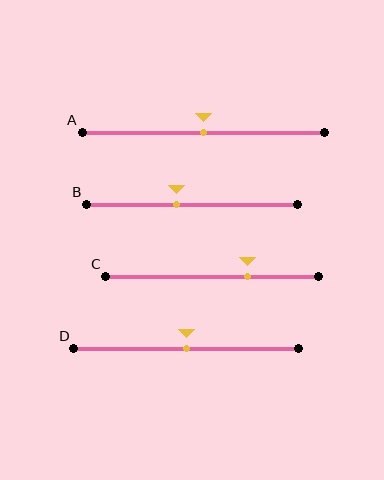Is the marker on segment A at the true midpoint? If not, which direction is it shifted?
Yes, the marker on segment A is at the true midpoint.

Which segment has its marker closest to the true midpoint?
Segment A has its marker closest to the true midpoint.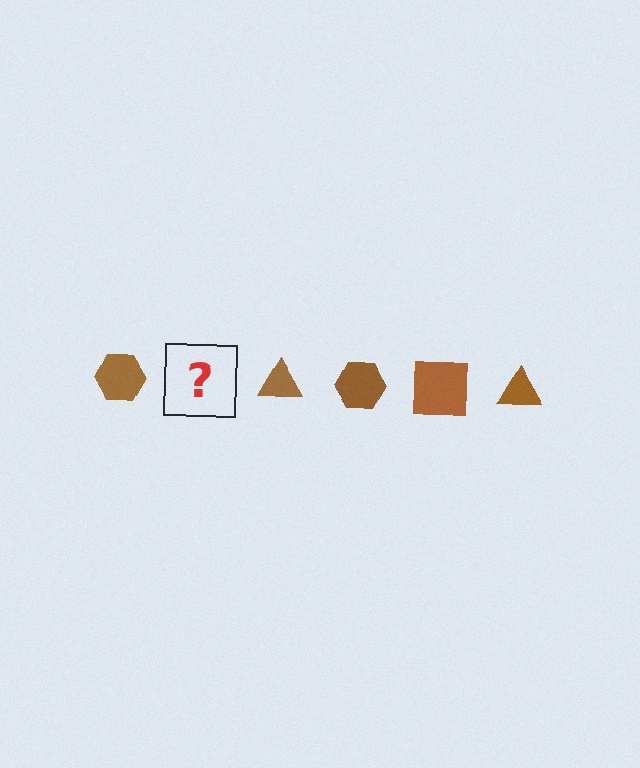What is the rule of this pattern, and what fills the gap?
The rule is that the pattern cycles through hexagon, square, triangle shapes in brown. The gap should be filled with a brown square.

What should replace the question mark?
The question mark should be replaced with a brown square.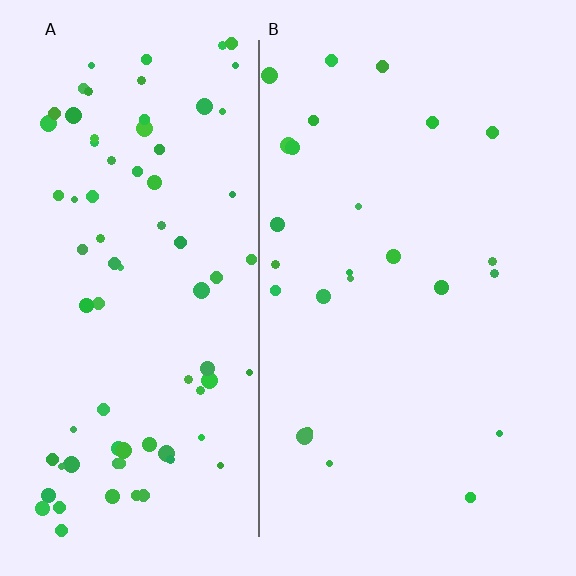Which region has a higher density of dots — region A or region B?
A (the left).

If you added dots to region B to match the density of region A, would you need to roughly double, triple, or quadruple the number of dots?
Approximately triple.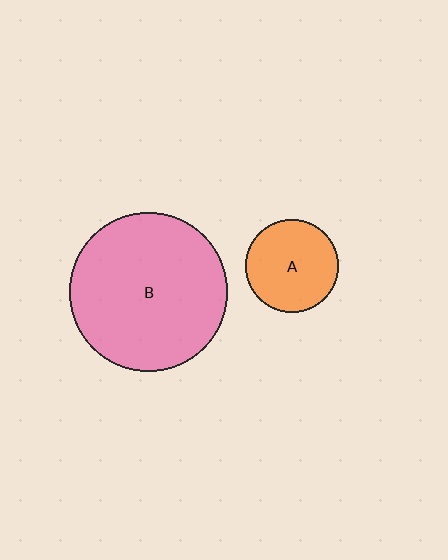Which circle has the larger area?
Circle B (pink).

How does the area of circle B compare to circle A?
Approximately 2.9 times.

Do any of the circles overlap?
No, none of the circles overlap.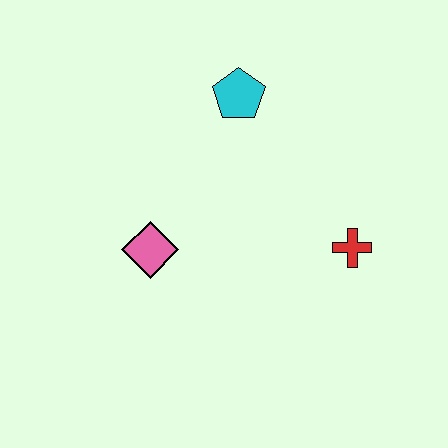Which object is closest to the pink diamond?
The cyan pentagon is closest to the pink diamond.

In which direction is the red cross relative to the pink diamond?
The red cross is to the right of the pink diamond.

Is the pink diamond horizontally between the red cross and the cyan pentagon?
No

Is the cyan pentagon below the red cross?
No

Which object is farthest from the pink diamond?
The red cross is farthest from the pink diamond.